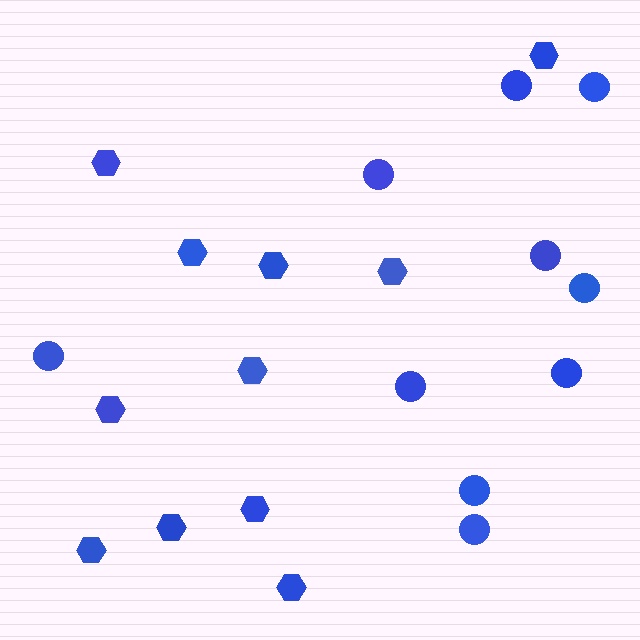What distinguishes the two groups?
There are 2 groups: one group of circles (10) and one group of hexagons (11).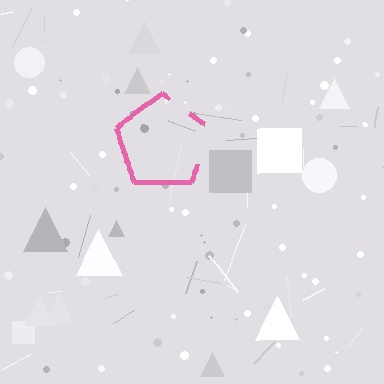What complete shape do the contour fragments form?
The contour fragments form a pentagon.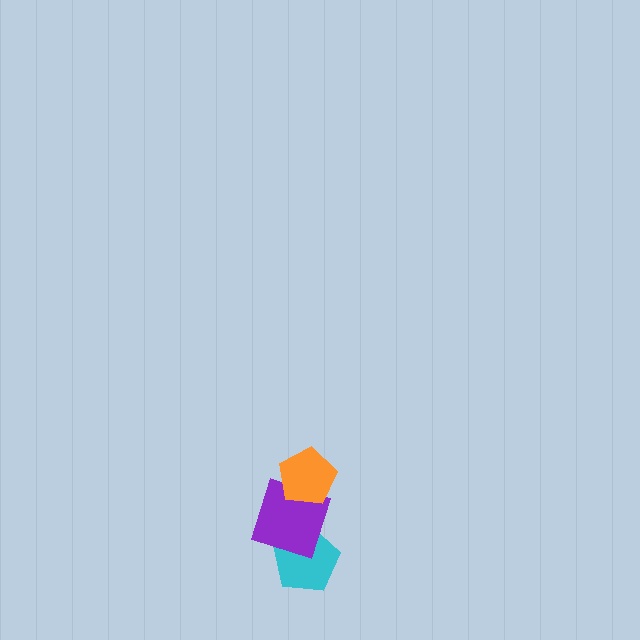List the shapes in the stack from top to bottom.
From top to bottom: the orange pentagon, the purple square, the cyan pentagon.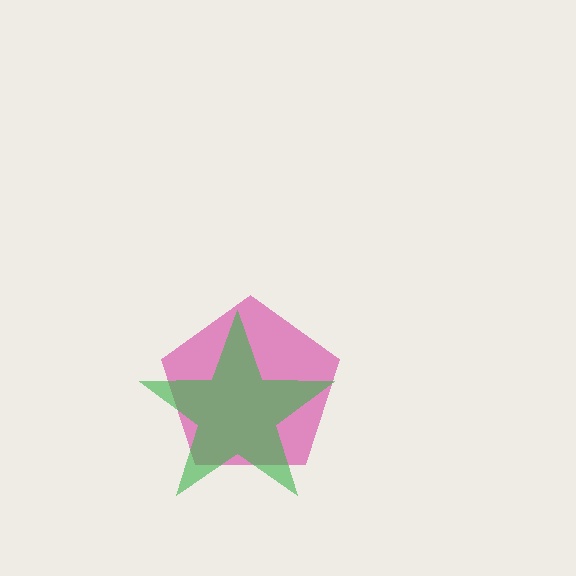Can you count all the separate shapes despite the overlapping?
Yes, there are 2 separate shapes.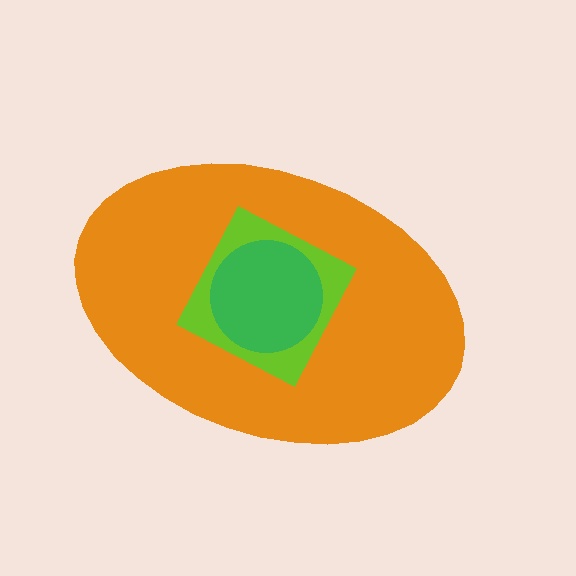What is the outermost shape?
The orange ellipse.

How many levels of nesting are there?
3.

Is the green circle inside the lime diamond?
Yes.